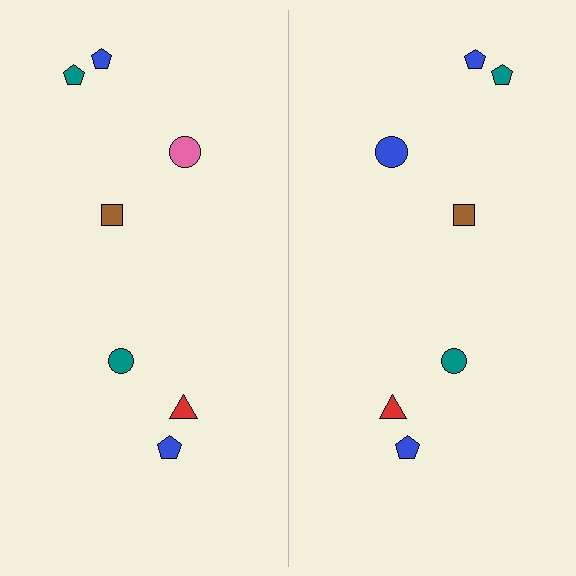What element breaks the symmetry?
The blue circle on the right side breaks the symmetry — its mirror counterpart is pink.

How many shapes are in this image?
There are 14 shapes in this image.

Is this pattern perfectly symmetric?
No, the pattern is not perfectly symmetric. The blue circle on the right side breaks the symmetry — its mirror counterpart is pink.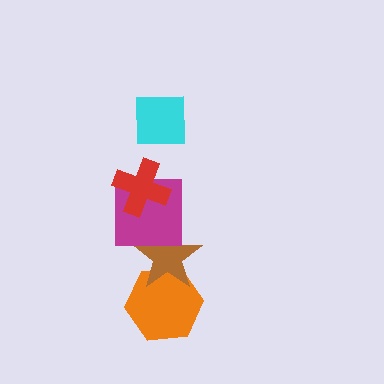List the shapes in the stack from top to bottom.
From top to bottom: the cyan square, the red cross, the magenta square, the brown star, the orange hexagon.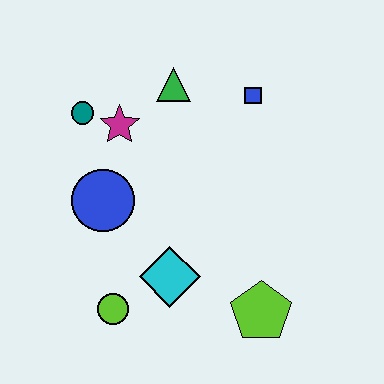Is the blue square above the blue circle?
Yes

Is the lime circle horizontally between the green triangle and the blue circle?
Yes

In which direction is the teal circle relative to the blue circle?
The teal circle is above the blue circle.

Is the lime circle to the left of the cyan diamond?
Yes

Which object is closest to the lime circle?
The cyan diamond is closest to the lime circle.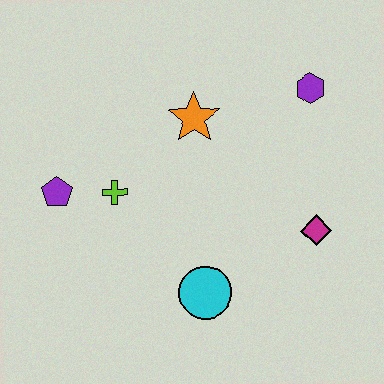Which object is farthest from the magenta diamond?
The purple pentagon is farthest from the magenta diamond.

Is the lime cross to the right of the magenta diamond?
No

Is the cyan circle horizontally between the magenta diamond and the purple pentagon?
Yes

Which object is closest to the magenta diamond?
The cyan circle is closest to the magenta diamond.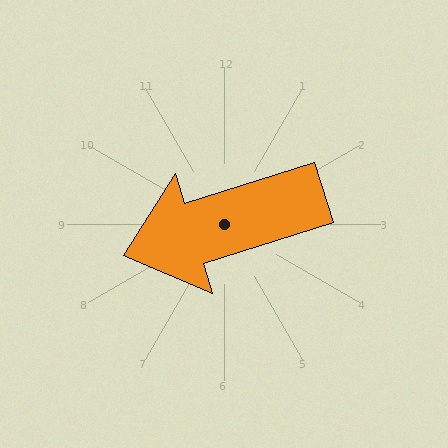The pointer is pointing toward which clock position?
Roughly 8 o'clock.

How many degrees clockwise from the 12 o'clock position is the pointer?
Approximately 252 degrees.